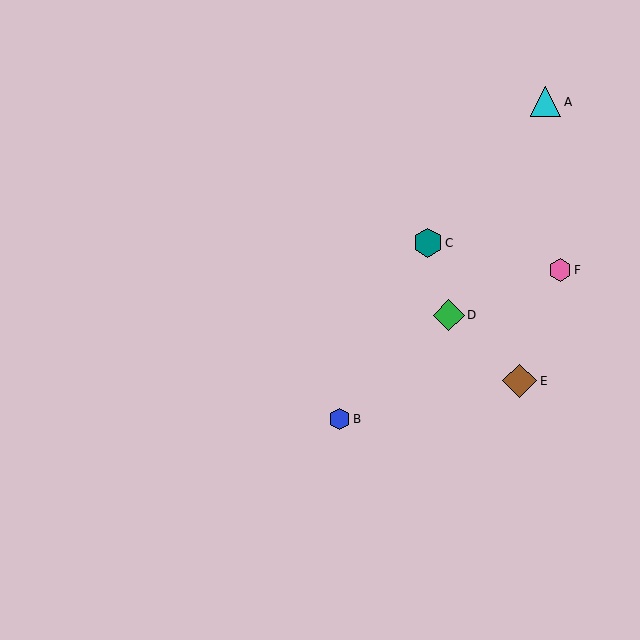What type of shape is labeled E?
Shape E is a brown diamond.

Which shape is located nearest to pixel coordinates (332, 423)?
The blue hexagon (labeled B) at (340, 419) is nearest to that location.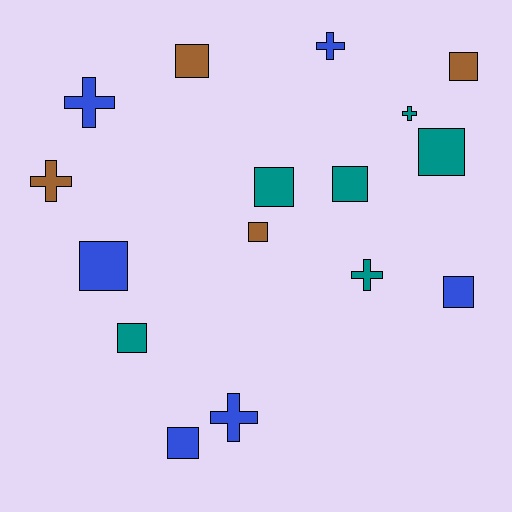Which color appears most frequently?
Teal, with 6 objects.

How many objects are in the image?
There are 16 objects.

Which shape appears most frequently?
Square, with 10 objects.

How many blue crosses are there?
There are 3 blue crosses.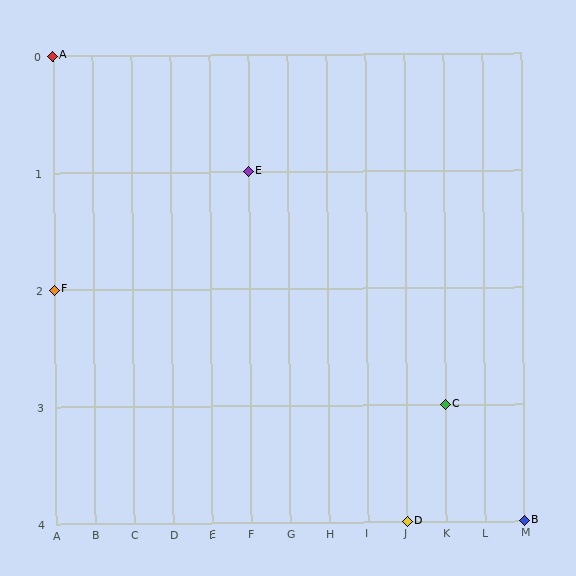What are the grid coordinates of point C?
Point C is at grid coordinates (K, 3).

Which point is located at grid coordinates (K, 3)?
Point C is at (K, 3).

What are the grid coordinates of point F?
Point F is at grid coordinates (A, 2).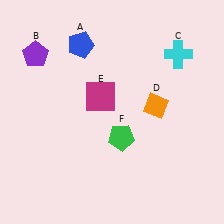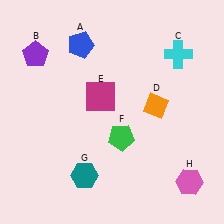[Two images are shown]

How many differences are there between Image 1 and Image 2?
There are 2 differences between the two images.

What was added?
A teal hexagon (G), a pink hexagon (H) were added in Image 2.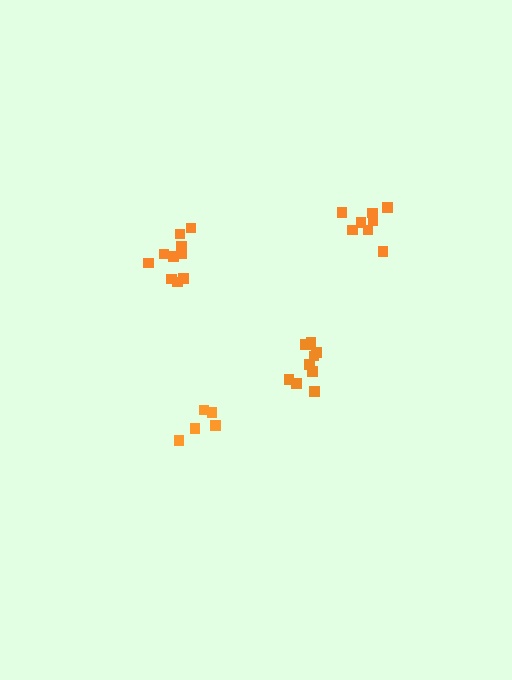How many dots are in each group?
Group 1: 8 dots, Group 2: 5 dots, Group 3: 11 dots, Group 4: 9 dots (33 total).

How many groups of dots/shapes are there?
There are 4 groups.